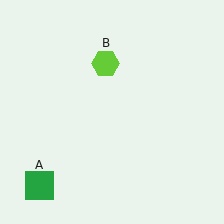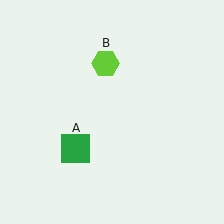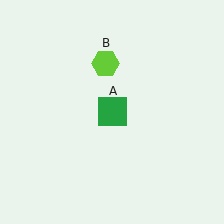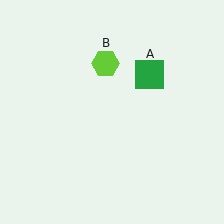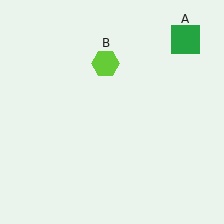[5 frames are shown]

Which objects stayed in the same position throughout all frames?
Lime hexagon (object B) remained stationary.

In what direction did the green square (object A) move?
The green square (object A) moved up and to the right.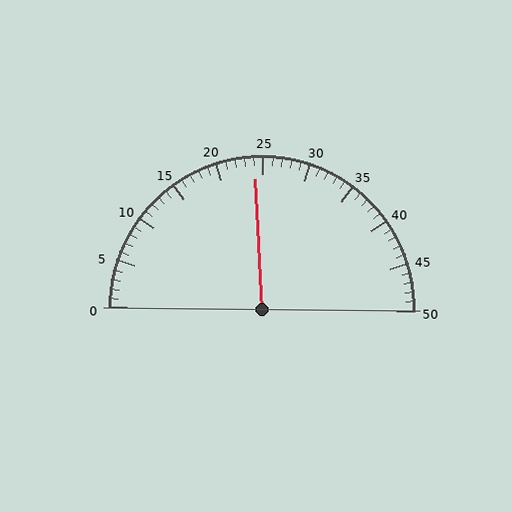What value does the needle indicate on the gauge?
The needle indicates approximately 24.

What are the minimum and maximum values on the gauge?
The gauge ranges from 0 to 50.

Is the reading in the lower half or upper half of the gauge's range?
The reading is in the lower half of the range (0 to 50).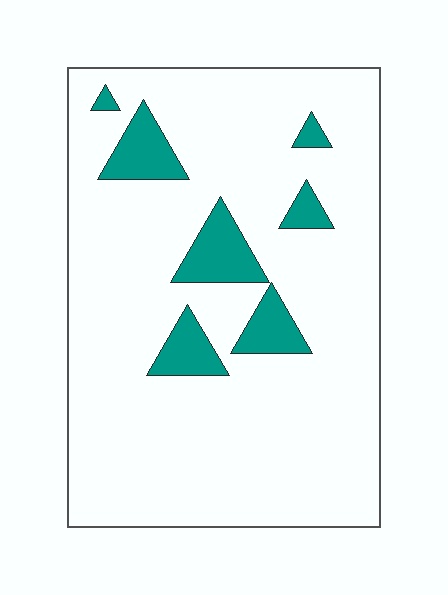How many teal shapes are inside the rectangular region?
7.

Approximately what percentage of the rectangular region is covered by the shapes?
Approximately 10%.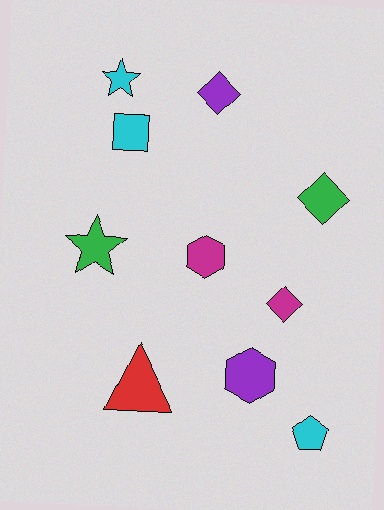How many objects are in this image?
There are 10 objects.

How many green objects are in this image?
There are 2 green objects.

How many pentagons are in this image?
There is 1 pentagon.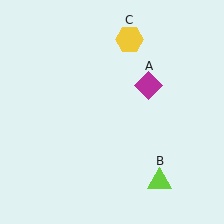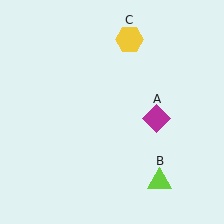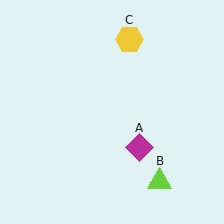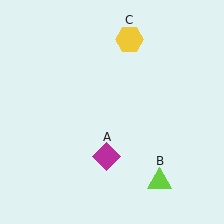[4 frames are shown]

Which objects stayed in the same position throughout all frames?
Lime triangle (object B) and yellow hexagon (object C) remained stationary.